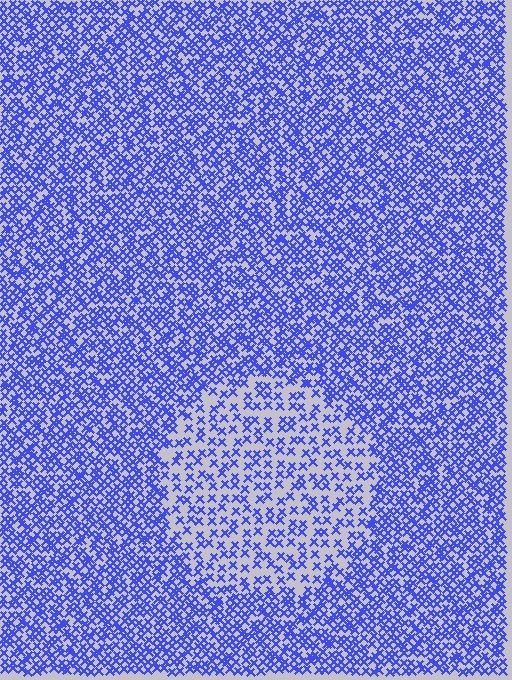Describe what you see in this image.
The image contains small blue elements arranged at two different densities. A circle-shaped region is visible where the elements are less densely packed than the surrounding area.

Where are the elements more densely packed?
The elements are more densely packed outside the circle boundary.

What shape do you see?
I see a circle.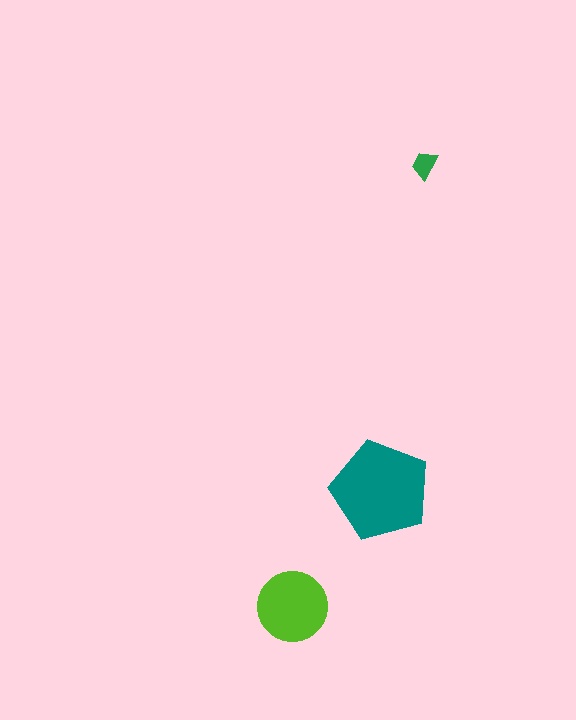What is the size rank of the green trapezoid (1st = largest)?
3rd.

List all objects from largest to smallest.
The teal pentagon, the lime circle, the green trapezoid.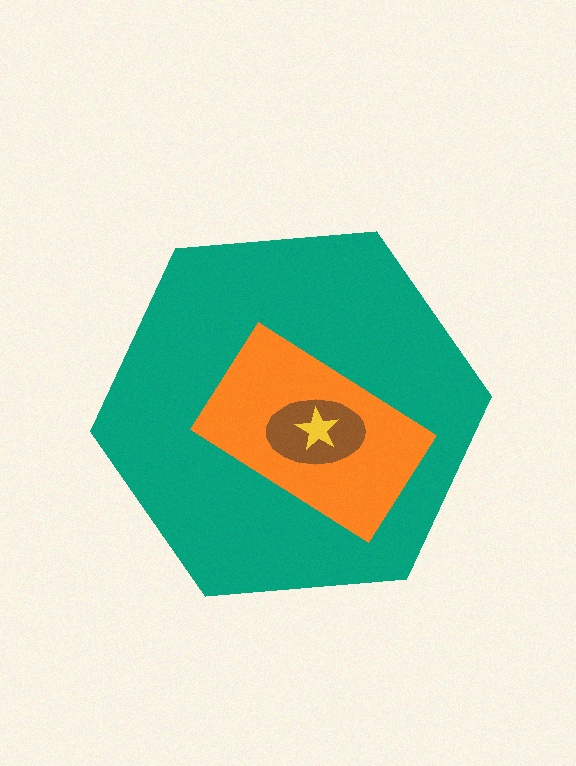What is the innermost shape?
The yellow star.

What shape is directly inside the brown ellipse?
The yellow star.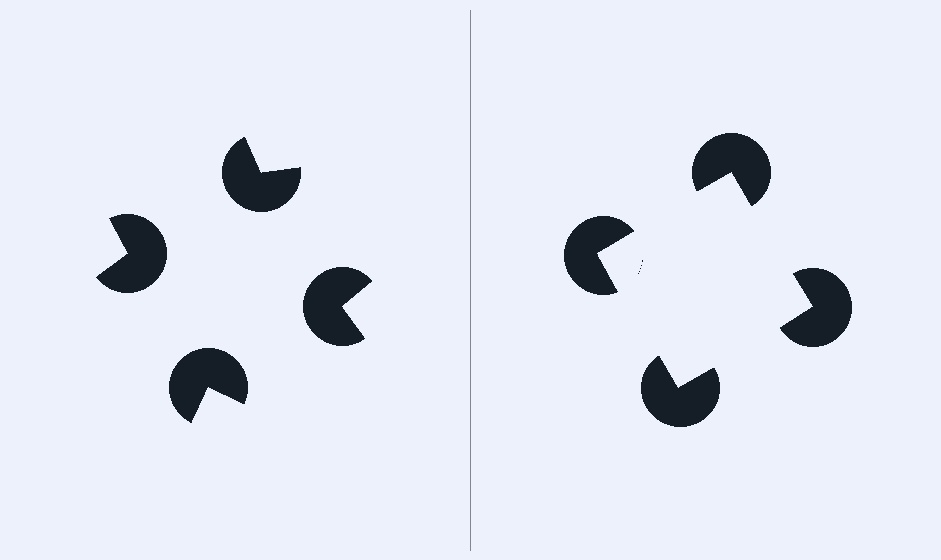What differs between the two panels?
The pac-man discs are positioned identically on both sides; only the wedge orientations differ. On the right they align to a square; on the left they are misaligned.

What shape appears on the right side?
An illusory square.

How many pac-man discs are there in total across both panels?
8 — 4 on each side.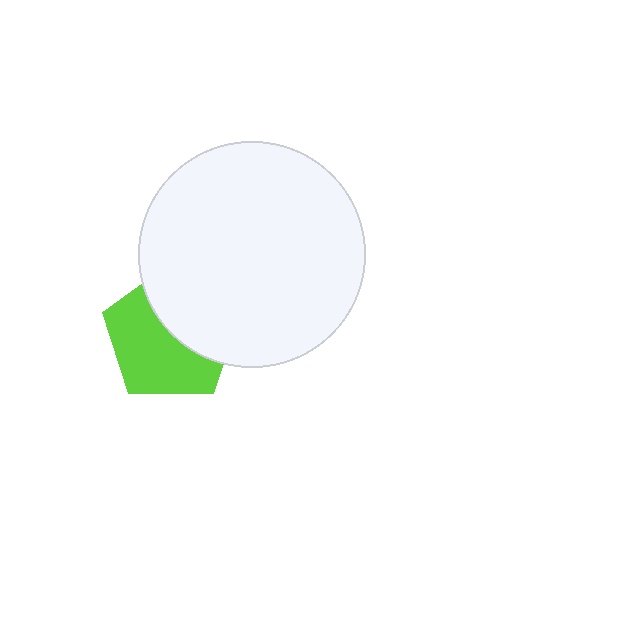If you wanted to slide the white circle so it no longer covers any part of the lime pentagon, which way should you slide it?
Slide it toward the upper-right — that is the most direct way to separate the two shapes.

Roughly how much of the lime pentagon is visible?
About half of it is visible (roughly 56%).